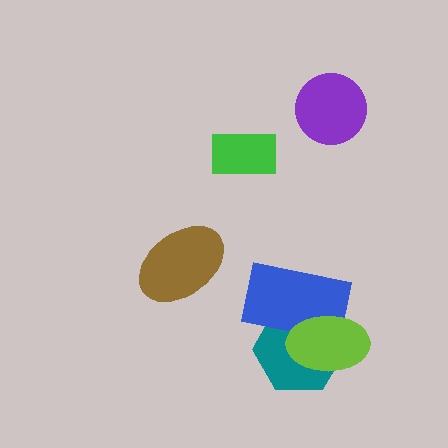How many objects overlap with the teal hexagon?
2 objects overlap with the teal hexagon.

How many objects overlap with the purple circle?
0 objects overlap with the purple circle.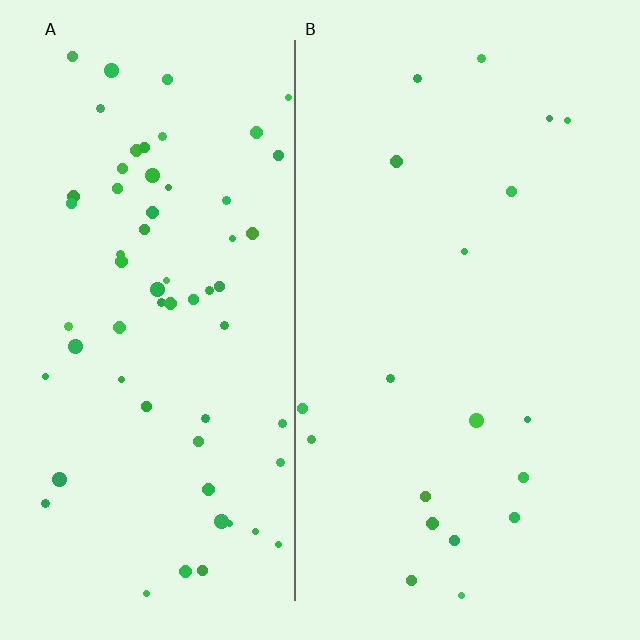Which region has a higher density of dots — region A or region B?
A (the left).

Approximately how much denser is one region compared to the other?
Approximately 3.3× — region A over region B.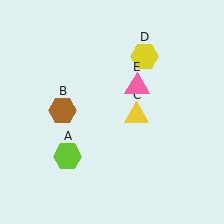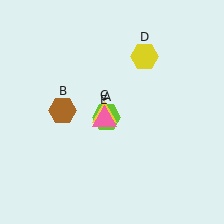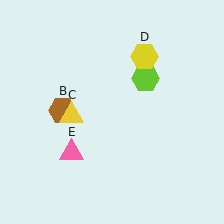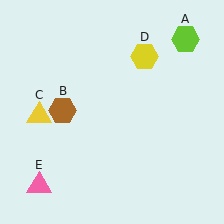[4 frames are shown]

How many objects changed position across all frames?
3 objects changed position: lime hexagon (object A), yellow triangle (object C), pink triangle (object E).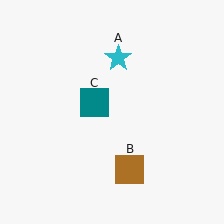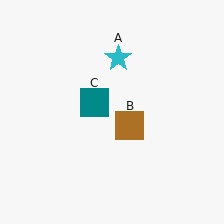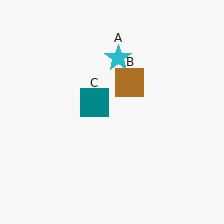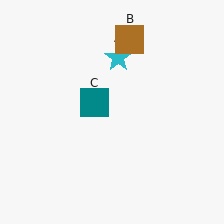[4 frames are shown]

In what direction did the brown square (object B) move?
The brown square (object B) moved up.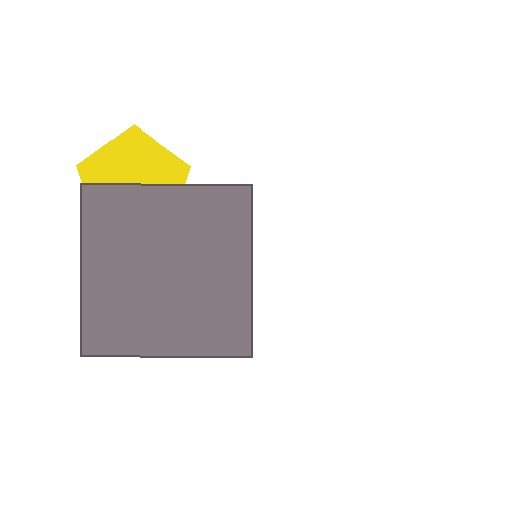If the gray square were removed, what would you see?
You would see the complete yellow pentagon.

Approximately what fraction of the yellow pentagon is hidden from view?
Roughly 51% of the yellow pentagon is hidden behind the gray square.